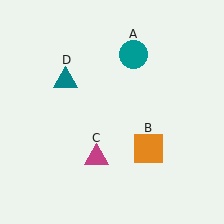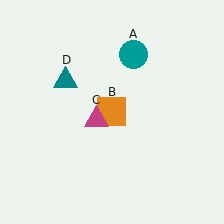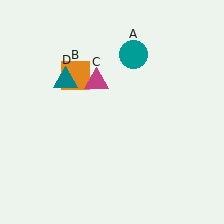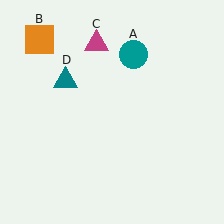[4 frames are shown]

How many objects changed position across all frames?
2 objects changed position: orange square (object B), magenta triangle (object C).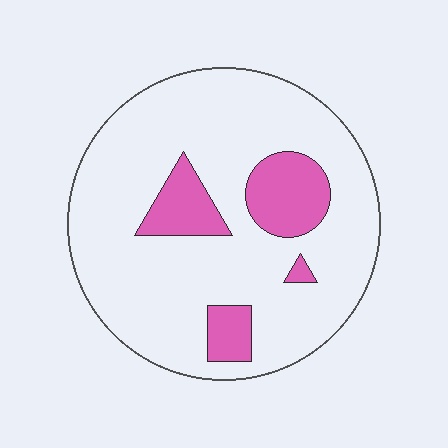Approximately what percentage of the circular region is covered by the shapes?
Approximately 15%.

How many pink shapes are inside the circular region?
4.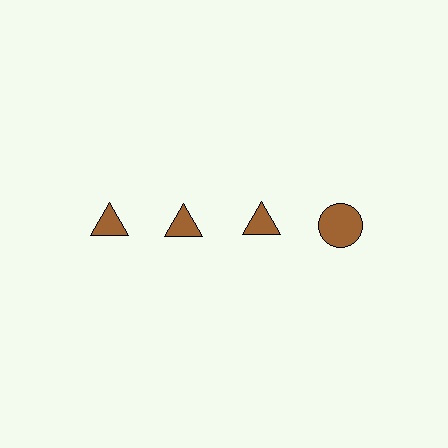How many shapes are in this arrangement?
There are 4 shapes arranged in a grid pattern.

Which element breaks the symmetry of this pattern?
The brown circle in the top row, second from right column breaks the symmetry. All other shapes are brown triangles.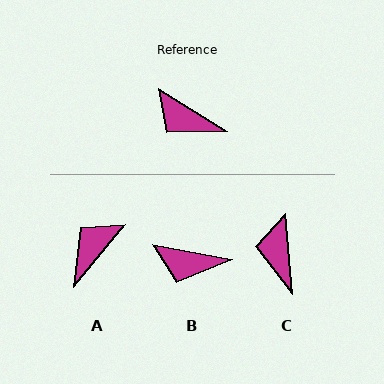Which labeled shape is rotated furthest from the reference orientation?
A, about 97 degrees away.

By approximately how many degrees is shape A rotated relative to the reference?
Approximately 97 degrees clockwise.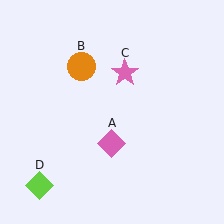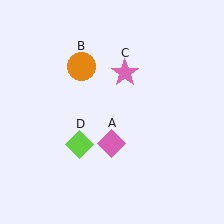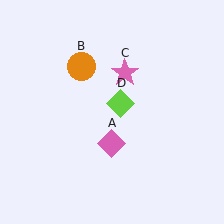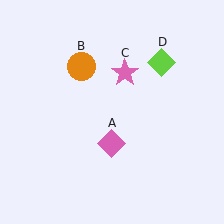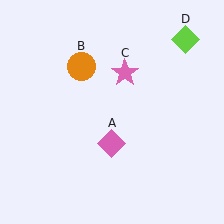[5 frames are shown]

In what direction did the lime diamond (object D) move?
The lime diamond (object D) moved up and to the right.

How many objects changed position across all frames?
1 object changed position: lime diamond (object D).